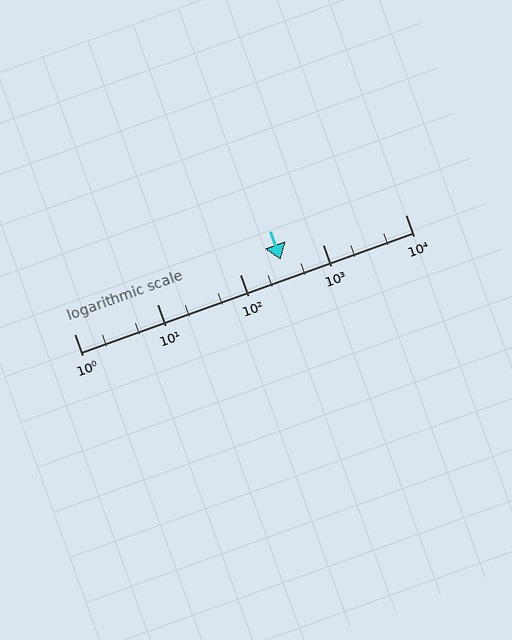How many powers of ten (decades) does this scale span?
The scale spans 4 decades, from 1 to 10000.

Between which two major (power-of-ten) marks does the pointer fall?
The pointer is between 100 and 1000.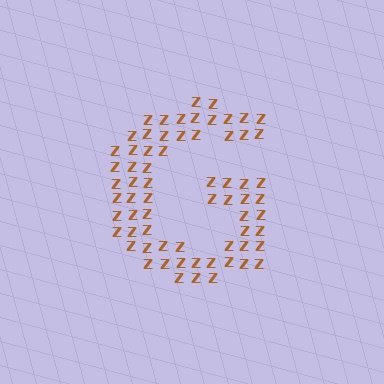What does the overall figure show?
The overall figure shows the letter G.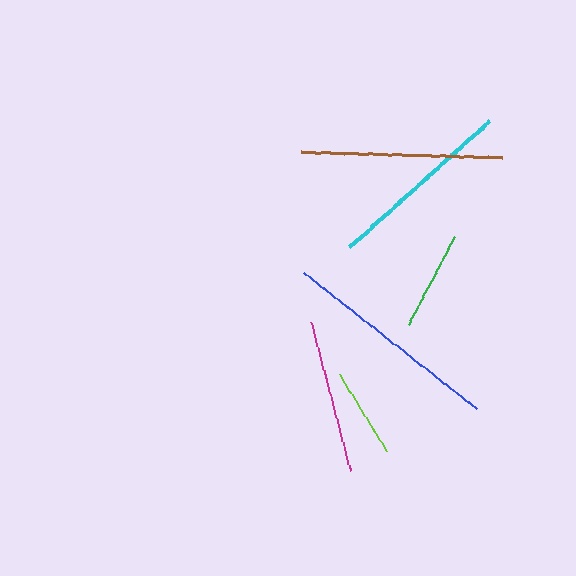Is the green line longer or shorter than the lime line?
The green line is longer than the lime line.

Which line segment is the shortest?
The lime line is the shortest at approximately 91 pixels.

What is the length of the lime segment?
The lime segment is approximately 91 pixels long.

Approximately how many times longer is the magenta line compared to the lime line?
The magenta line is approximately 1.7 times the length of the lime line.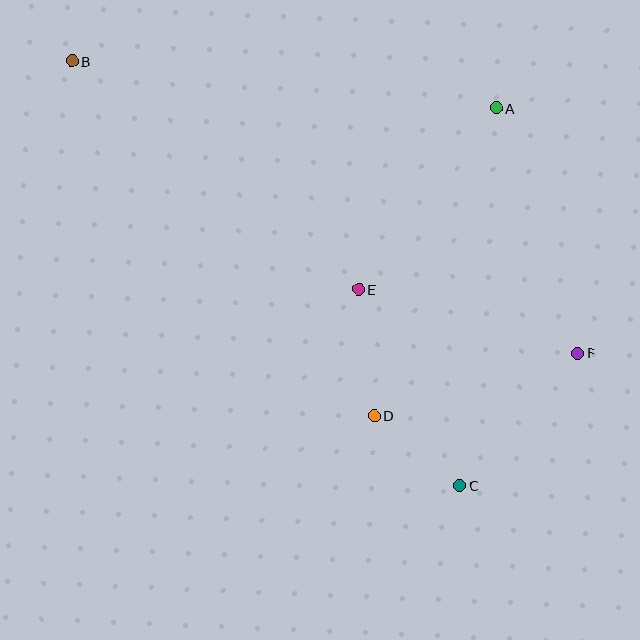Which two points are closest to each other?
Points C and D are closest to each other.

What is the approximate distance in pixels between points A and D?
The distance between A and D is approximately 331 pixels.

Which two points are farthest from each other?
Points B and F are farthest from each other.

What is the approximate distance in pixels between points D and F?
The distance between D and F is approximately 213 pixels.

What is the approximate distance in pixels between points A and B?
The distance between A and B is approximately 427 pixels.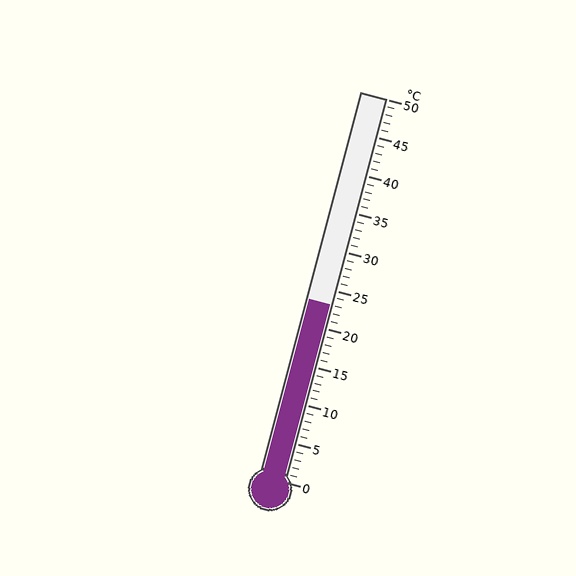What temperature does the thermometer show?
The thermometer shows approximately 23°C.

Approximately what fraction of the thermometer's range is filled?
The thermometer is filled to approximately 45% of its range.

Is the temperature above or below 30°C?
The temperature is below 30°C.